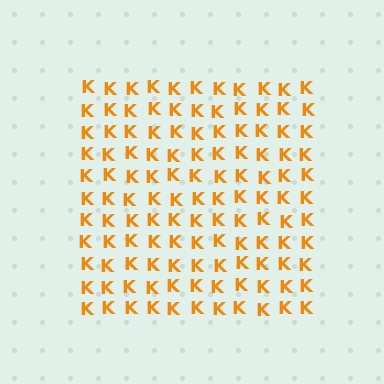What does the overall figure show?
The overall figure shows a square.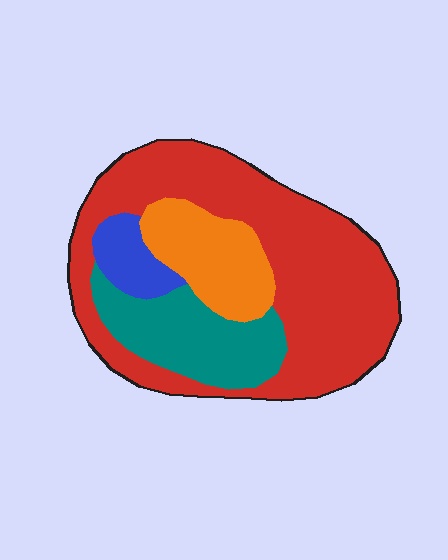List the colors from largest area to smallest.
From largest to smallest: red, teal, orange, blue.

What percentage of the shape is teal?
Teal covers roughly 20% of the shape.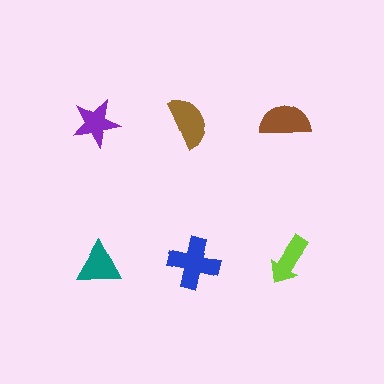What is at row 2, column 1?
A teal triangle.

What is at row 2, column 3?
A lime arrow.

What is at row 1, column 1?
A purple star.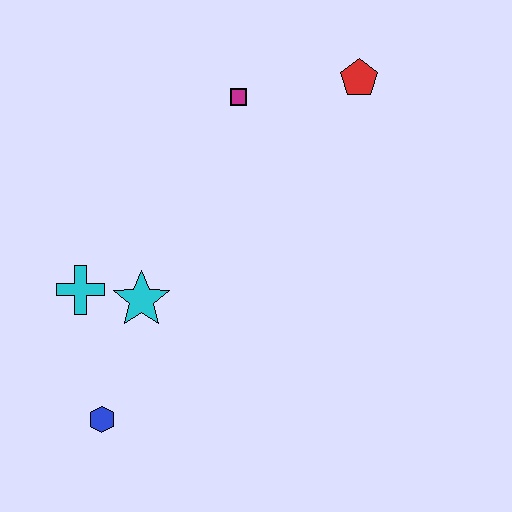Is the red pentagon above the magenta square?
Yes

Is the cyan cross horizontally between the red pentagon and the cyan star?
No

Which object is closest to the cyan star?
The cyan cross is closest to the cyan star.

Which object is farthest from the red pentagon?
The blue hexagon is farthest from the red pentagon.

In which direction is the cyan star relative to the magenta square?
The cyan star is below the magenta square.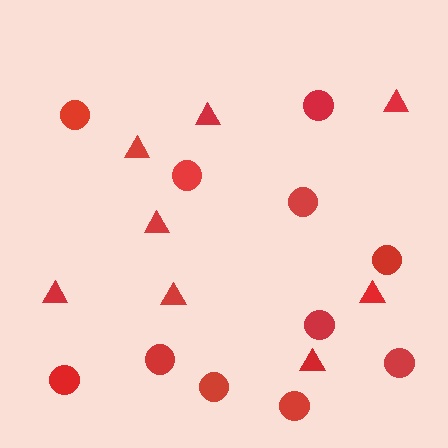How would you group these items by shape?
There are 2 groups: one group of circles (11) and one group of triangles (8).